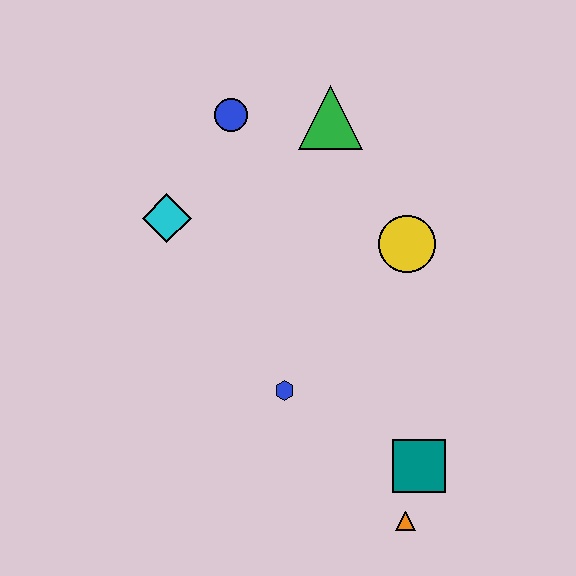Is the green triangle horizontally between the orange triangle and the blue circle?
Yes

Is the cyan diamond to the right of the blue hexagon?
No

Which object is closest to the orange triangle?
The teal square is closest to the orange triangle.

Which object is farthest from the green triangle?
The orange triangle is farthest from the green triangle.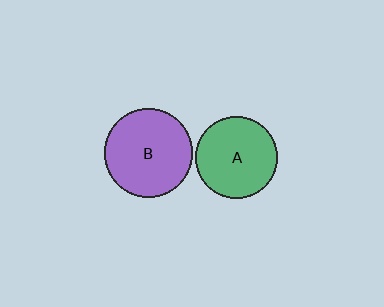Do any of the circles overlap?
No, none of the circles overlap.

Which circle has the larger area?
Circle B (purple).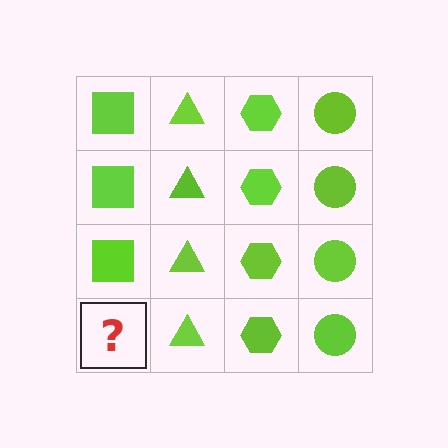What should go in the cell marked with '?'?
The missing cell should contain a lime square.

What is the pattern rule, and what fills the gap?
The rule is that each column has a consistent shape. The gap should be filled with a lime square.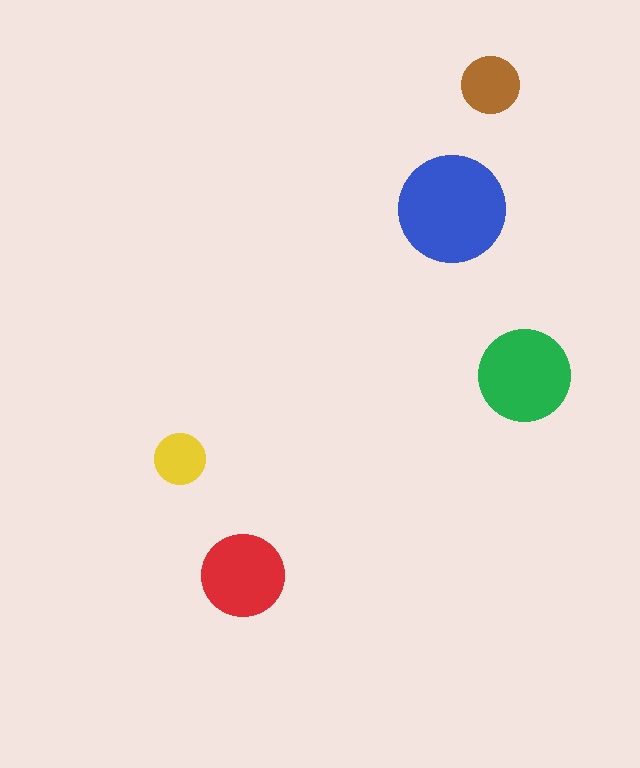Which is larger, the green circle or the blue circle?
The blue one.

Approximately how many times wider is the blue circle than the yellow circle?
About 2 times wider.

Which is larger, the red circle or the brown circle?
The red one.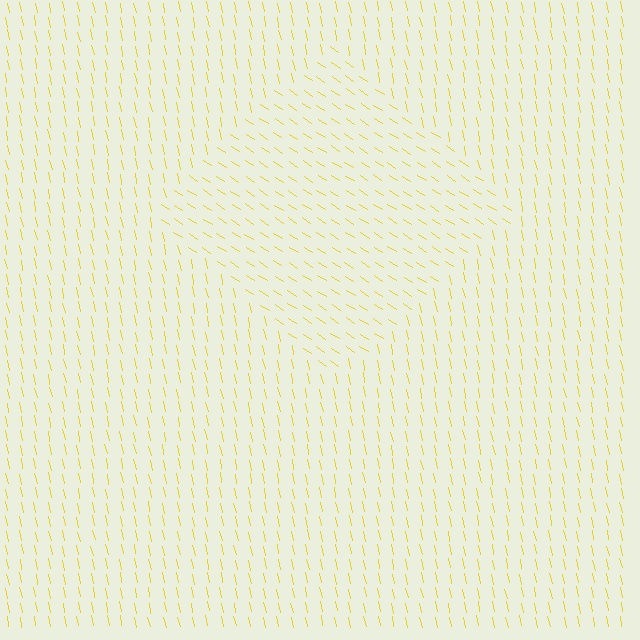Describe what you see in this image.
The image is filled with small yellow line segments. A diamond region in the image has lines oriented differently from the surrounding lines, creating a visible texture boundary.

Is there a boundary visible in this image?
Yes, there is a texture boundary formed by a change in line orientation.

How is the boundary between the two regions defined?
The boundary is defined purely by a change in line orientation (approximately 45 degrees difference). All lines are the same color and thickness.